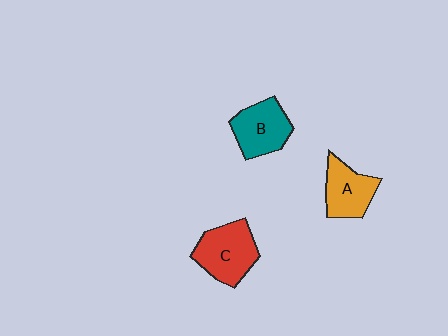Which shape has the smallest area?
Shape A (orange).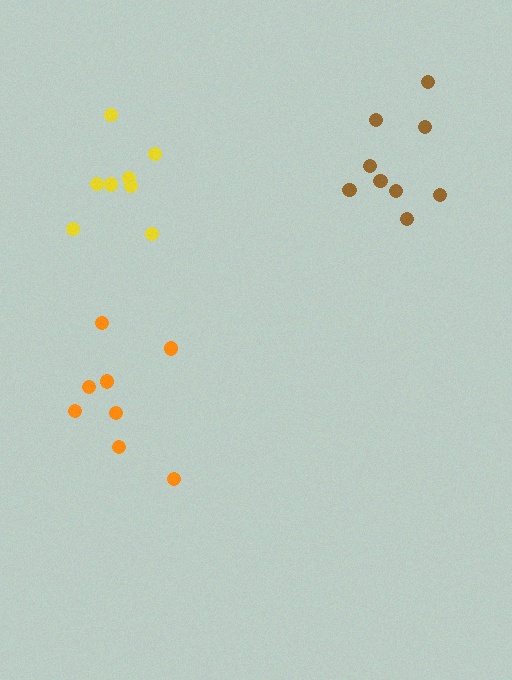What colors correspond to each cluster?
The clusters are colored: yellow, orange, brown.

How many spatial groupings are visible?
There are 3 spatial groupings.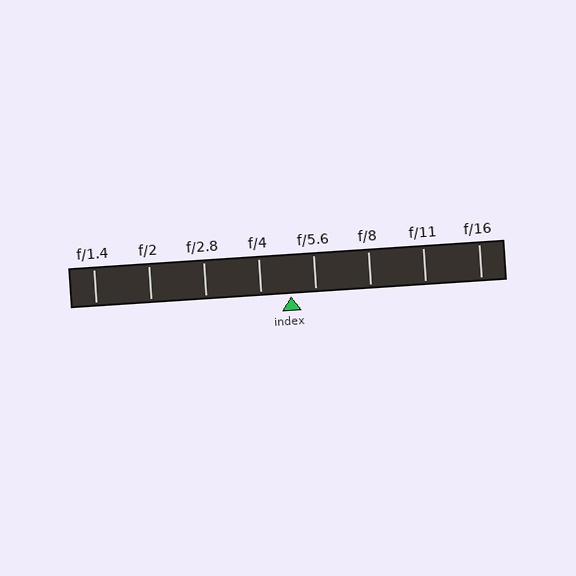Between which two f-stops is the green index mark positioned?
The index mark is between f/4 and f/5.6.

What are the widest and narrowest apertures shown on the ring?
The widest aperture shown is f/1.4 and the narrowest is f/16.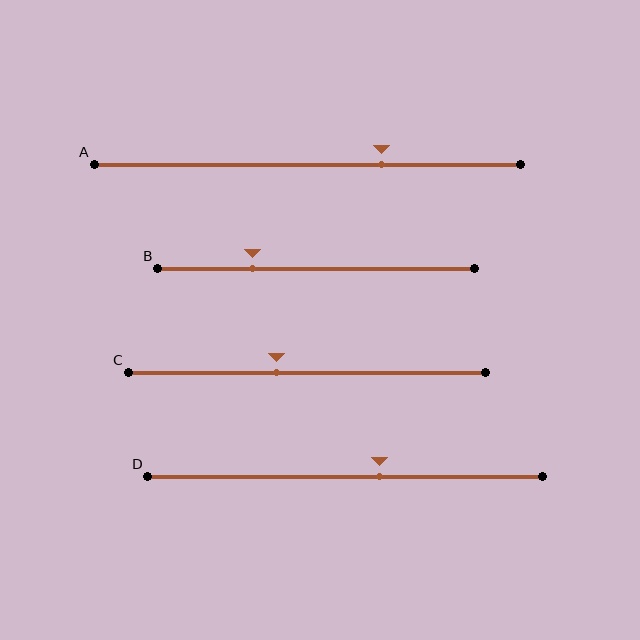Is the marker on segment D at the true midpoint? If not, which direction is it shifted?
No, the marker on segment D is shifted to the right by about 9% of the segment length.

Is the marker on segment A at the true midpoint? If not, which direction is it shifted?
No, the marker on segment A is shifted to the right by about 17% of the segment length.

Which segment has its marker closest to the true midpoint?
Segment C has its marker closest to the true midpoint.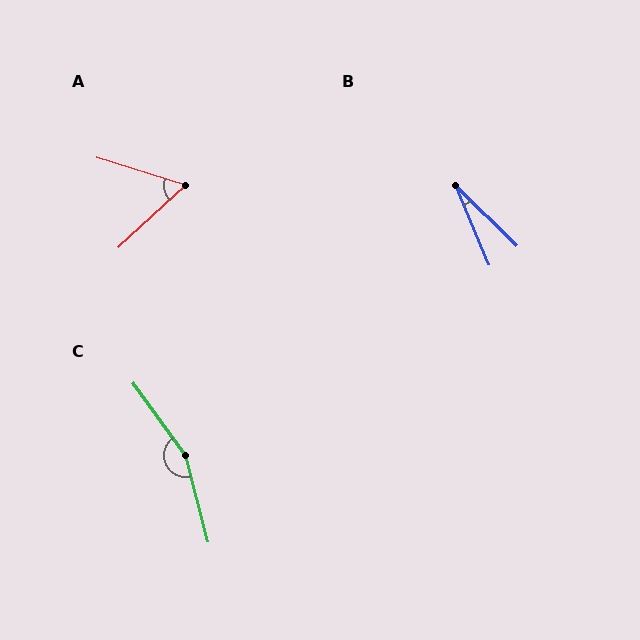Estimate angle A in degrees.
Approximately 60 degrees.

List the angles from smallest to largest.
B (23°), A (60°), C (159°).